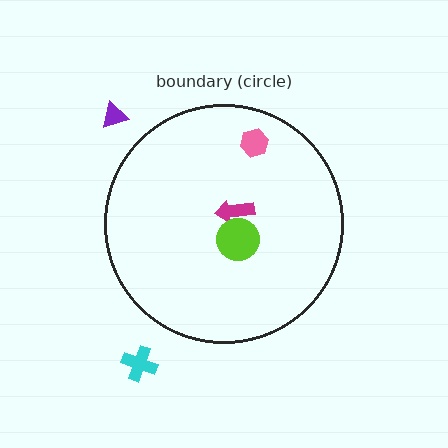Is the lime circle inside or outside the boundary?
Inside.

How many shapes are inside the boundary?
3 inside, 2 outside.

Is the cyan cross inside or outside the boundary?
Outside.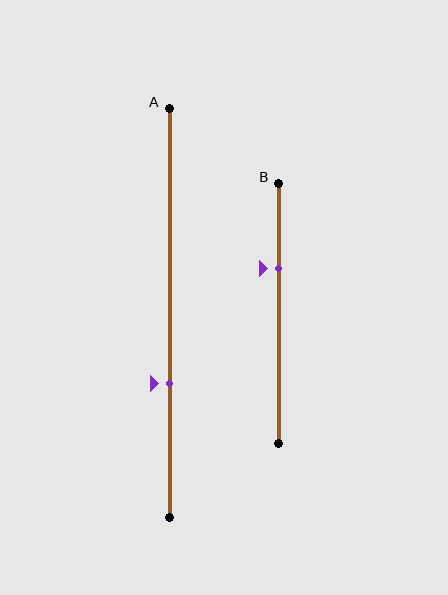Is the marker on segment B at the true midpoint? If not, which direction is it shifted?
No, the marker on segment B is shifted upward by about 17% of the segment length.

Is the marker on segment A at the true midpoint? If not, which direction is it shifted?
No, the marker on segment A is shifted downward by about 17% of the segment length.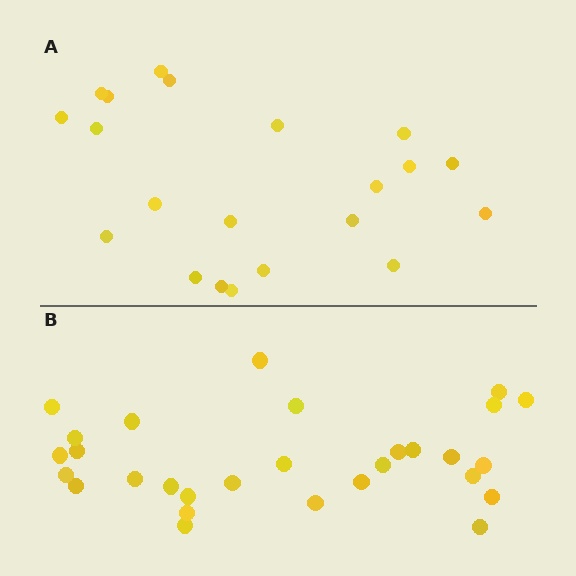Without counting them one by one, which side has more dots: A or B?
Region B (the bottom region) has more dots.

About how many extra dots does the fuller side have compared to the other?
Region B has roughly 8 or so more dots than region A.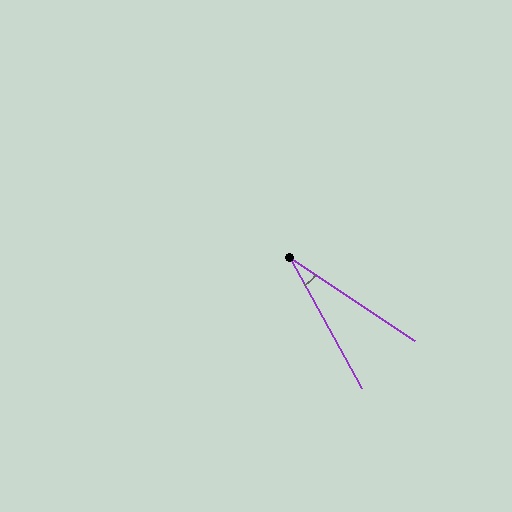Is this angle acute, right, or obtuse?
It is acute.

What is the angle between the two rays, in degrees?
Approximately 27 degrees.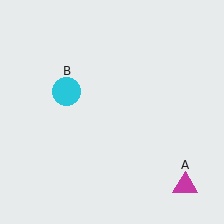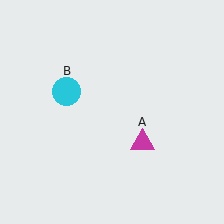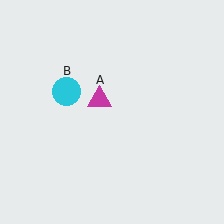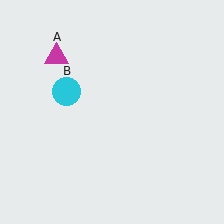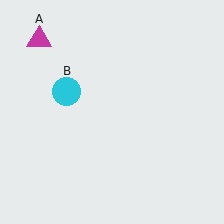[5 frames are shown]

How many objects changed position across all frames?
1 object changed position: magenta triangle (object A).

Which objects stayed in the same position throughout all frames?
Cyan circle (object B) remained stationary.